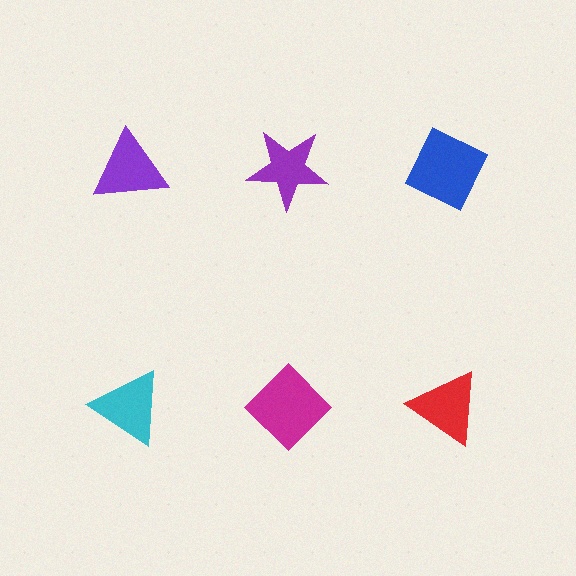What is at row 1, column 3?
A blue diamond.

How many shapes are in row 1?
3 shapes.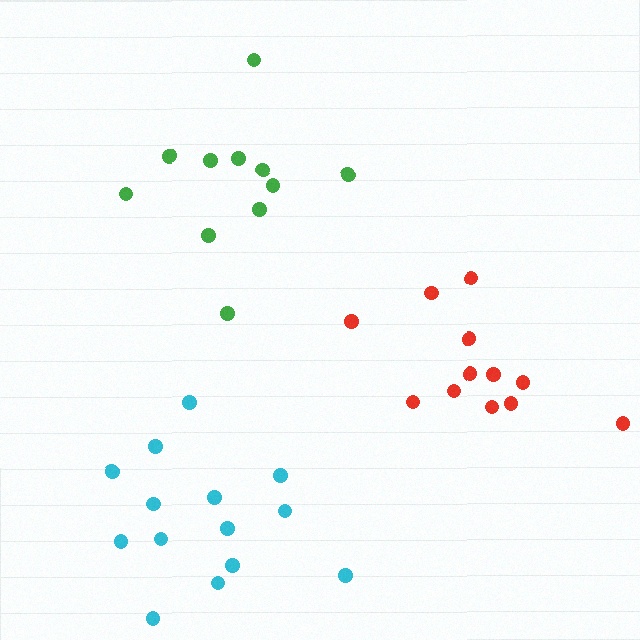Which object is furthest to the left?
The cyan cluster is leftmost.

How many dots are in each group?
Group 1: 11 dots, Group 2: 14 dots, Group 3: 12 dots (37 total).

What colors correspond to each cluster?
The clusters are colored: green, cyan, red.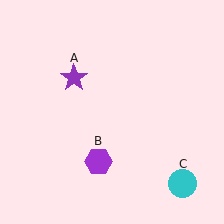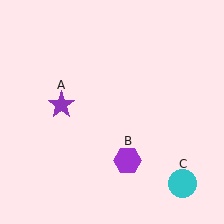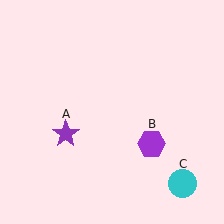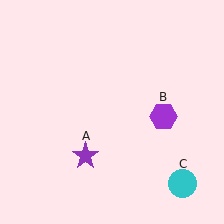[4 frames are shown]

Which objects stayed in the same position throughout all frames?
Cyan circle (object C) remained stationary.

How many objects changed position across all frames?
2 objects changed position: purple star (object A), purple hexagon (object B).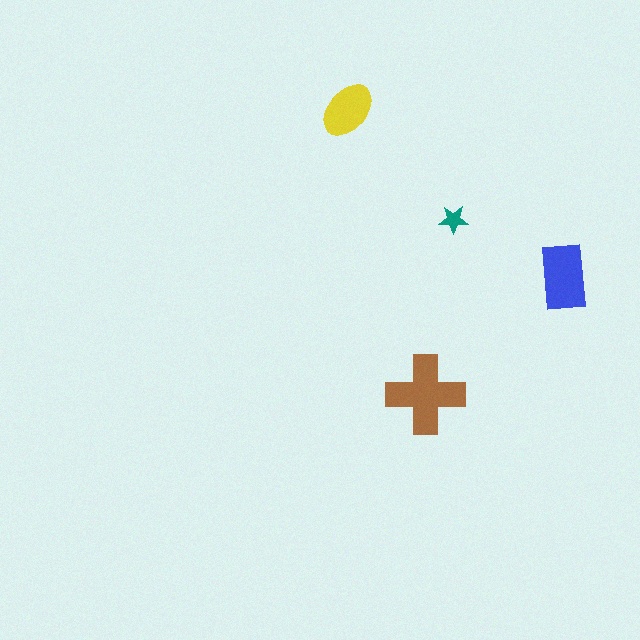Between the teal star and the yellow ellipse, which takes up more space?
The yellow ellipse.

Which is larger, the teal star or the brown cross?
The brown cross.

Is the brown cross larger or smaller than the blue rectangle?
Larger.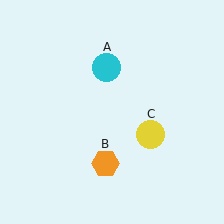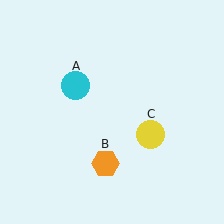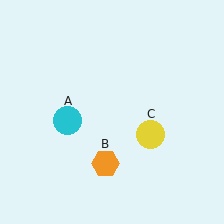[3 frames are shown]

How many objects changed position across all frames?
1 object changed position: cyan circle (object A).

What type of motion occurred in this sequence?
The cyan circle (object A) rotated counterclockwise around the center of the scene.